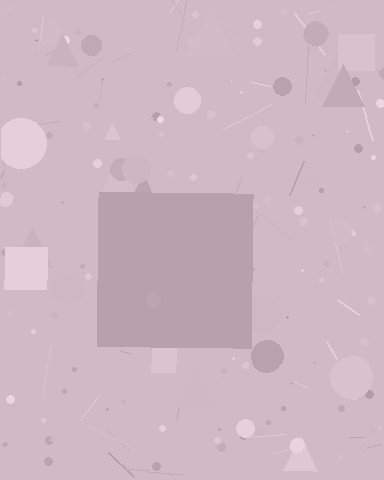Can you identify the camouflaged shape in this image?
The camouflaged shape is a square.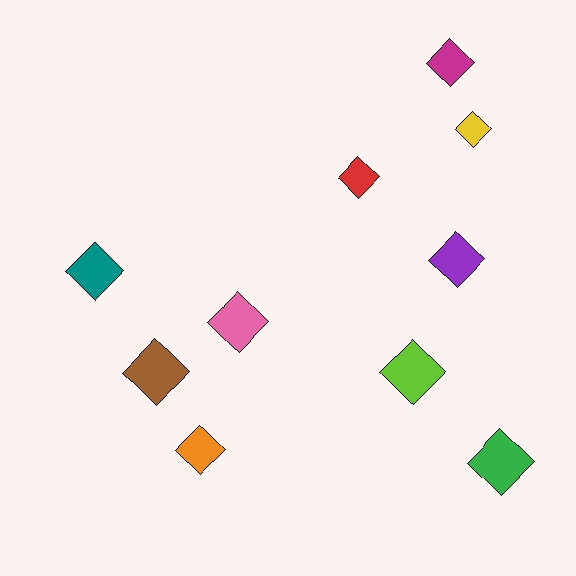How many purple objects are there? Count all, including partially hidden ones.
There is 1 purple object.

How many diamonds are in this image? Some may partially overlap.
There are 10 diamonds.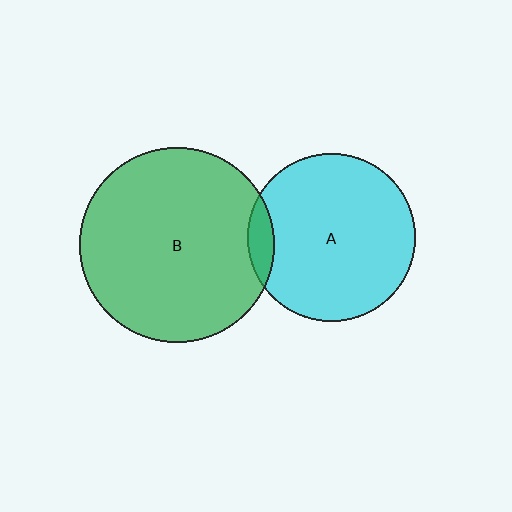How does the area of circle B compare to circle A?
Approximately 1.3 times.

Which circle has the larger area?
Circle B (green).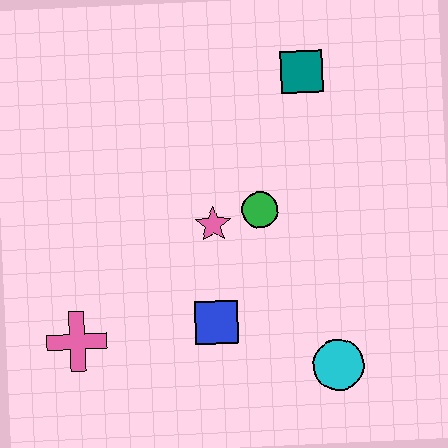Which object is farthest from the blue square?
The teal square is farthest from the blue square.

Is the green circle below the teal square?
Yes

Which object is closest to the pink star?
The green circle is closest to the pink star.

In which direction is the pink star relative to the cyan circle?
The pink star is above the cyan circle.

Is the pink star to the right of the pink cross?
Yes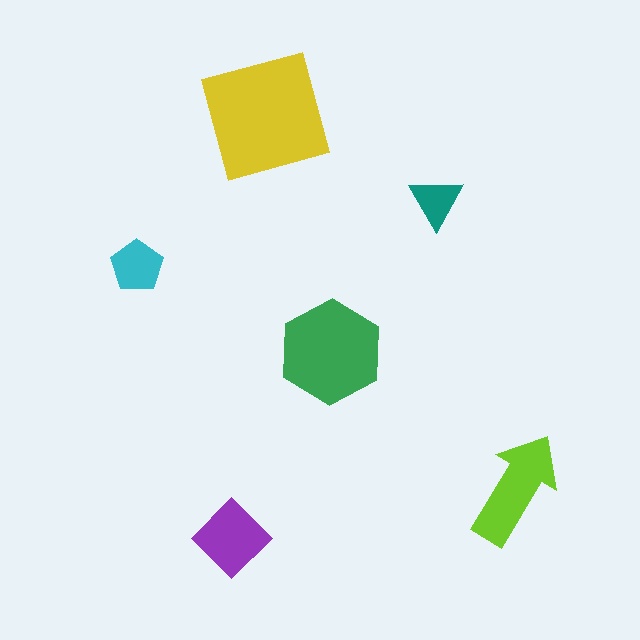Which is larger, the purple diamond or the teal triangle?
The purple diamond.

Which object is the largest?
The yellow square.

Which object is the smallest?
The teal triangle.